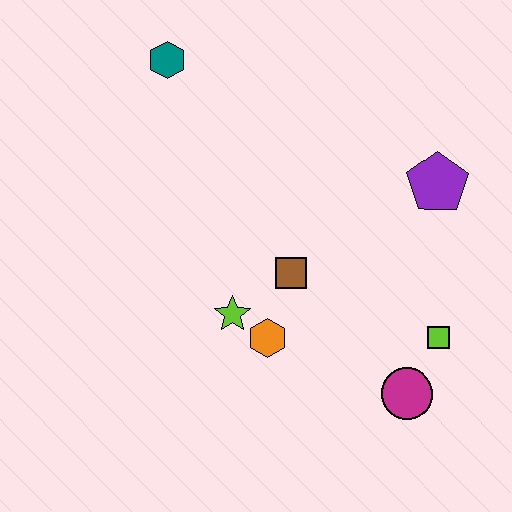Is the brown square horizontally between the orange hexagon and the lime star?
No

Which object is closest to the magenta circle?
The lime square is closest to the magenta circle.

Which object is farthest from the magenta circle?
The teal hexagon is farthest from the magenta circle.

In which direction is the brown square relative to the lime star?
The brown square is to the right of the lime star.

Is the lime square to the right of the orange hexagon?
Yes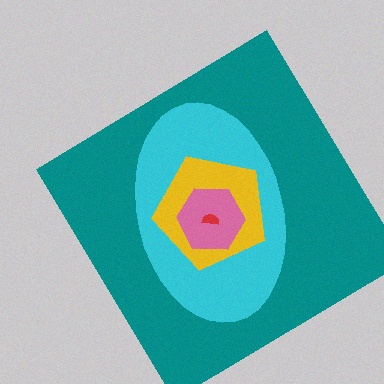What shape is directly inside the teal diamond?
The cyan ellipse.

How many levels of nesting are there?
5.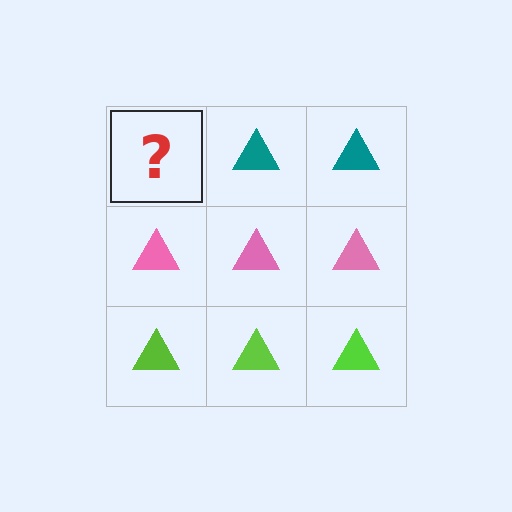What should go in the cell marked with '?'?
The missing cell should contain a teal triangle.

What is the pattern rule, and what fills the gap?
The rule is that each row has a consistent color. The gap should be filled with a teal triangle.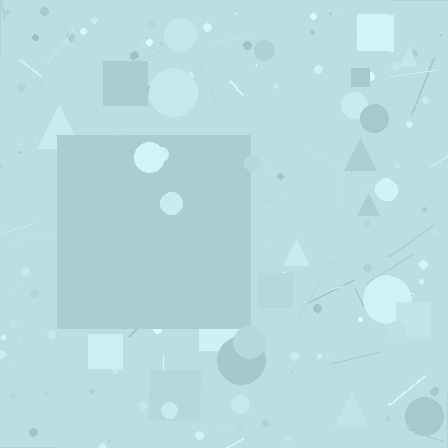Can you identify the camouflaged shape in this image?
The camouflaged shape is a square.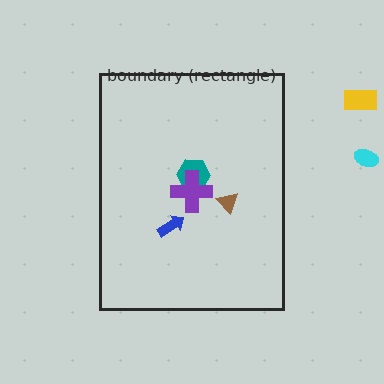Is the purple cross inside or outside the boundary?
Inside.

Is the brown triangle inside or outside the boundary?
Inside.